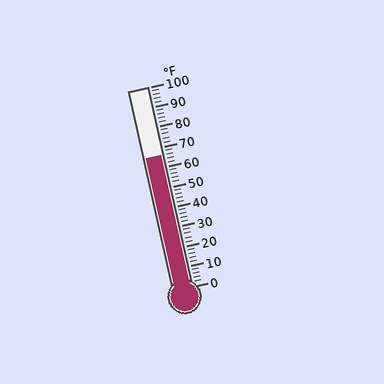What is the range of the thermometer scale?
The thermometer scale ranges from 0°F to 100°F.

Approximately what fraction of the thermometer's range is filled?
The thermometer is filled to approximately 65% of its range.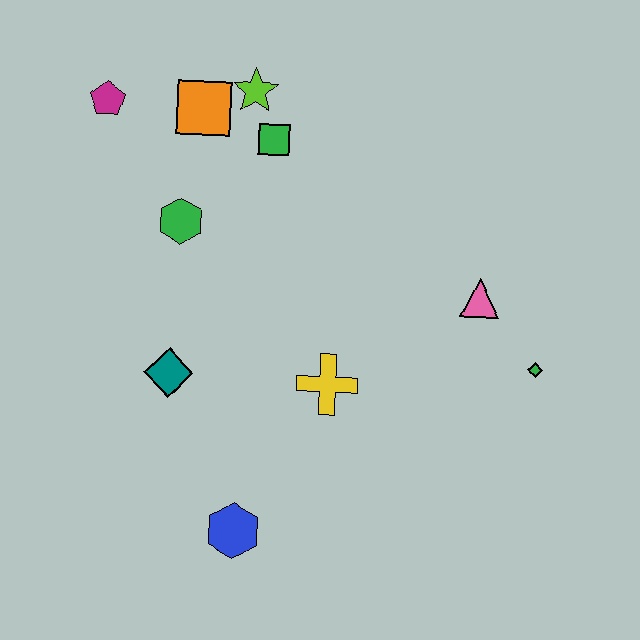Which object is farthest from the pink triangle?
The magenta pentagon is farthest from the pink triangle.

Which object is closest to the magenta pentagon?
The orange square is closest to the magenta pentagon.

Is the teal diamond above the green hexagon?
No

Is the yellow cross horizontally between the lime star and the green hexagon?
No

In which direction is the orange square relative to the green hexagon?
The orange square is above the green hexagon.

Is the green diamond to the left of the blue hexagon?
No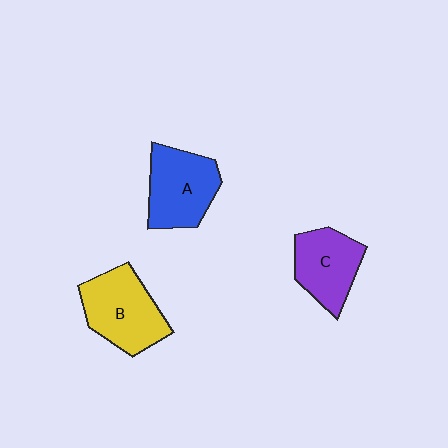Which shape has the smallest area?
Shape C (purple).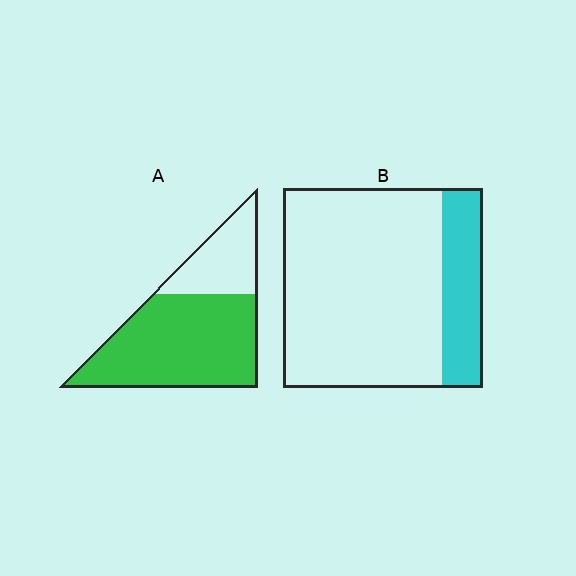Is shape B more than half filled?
No.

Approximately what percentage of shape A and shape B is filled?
A is approximately 70% and B is approximately 20%.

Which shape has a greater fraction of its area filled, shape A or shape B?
Shape A.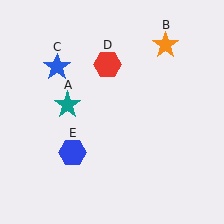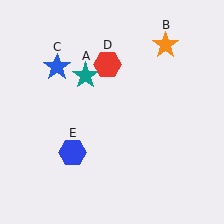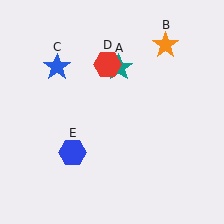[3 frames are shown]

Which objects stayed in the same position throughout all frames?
Orange star (object B) and blue star (object C) and red hexagon (object D) and blue hexagon (object E) remained stationary.